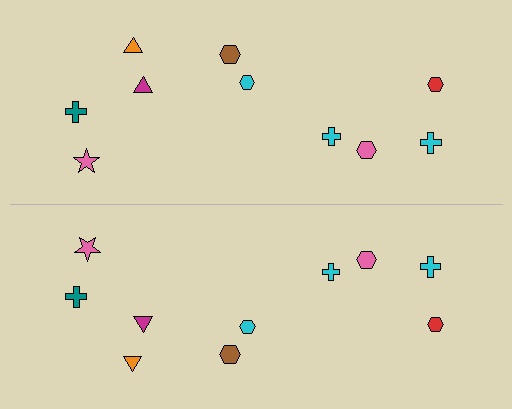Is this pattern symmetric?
Yes, this pattern has bilateral (reflection) symmetry.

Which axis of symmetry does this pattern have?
The pattern has a horizontal axis of symmetry running through the center of the image.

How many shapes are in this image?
There are 20 shapes in this image.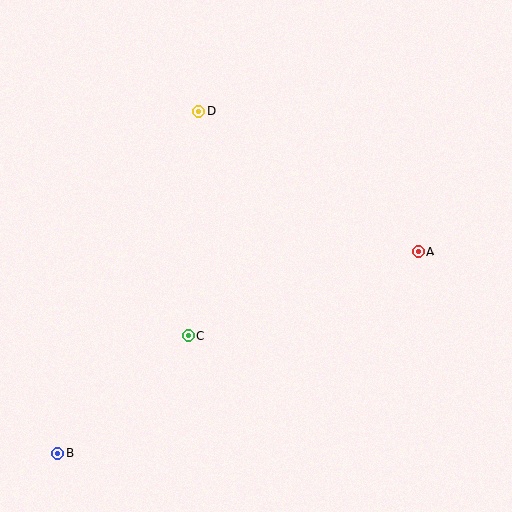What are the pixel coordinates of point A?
Point A is at (418, 252).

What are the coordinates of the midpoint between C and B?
The midpoint between C and B is at (123, 394).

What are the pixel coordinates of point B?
Point B is at (58, 453).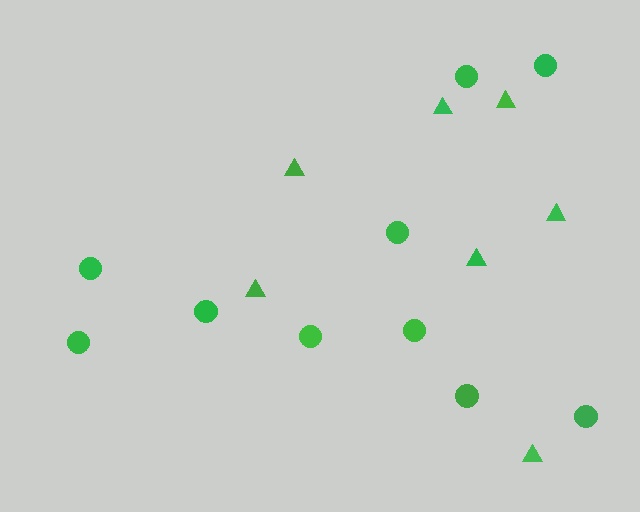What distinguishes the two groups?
There are 2 groups: one group of circles (10) and one group of triangles (7).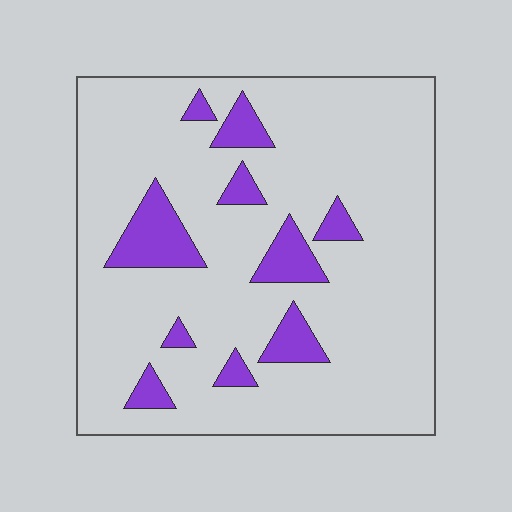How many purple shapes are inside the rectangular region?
10.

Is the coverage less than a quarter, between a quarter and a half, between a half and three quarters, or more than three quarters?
Less than a quarter.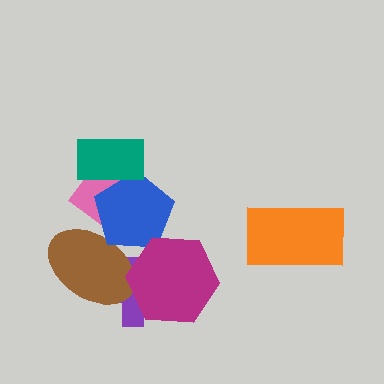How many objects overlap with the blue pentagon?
4 objects overlap with the blue pentagon.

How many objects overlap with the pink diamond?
2 objects overlap with the pink diamond.